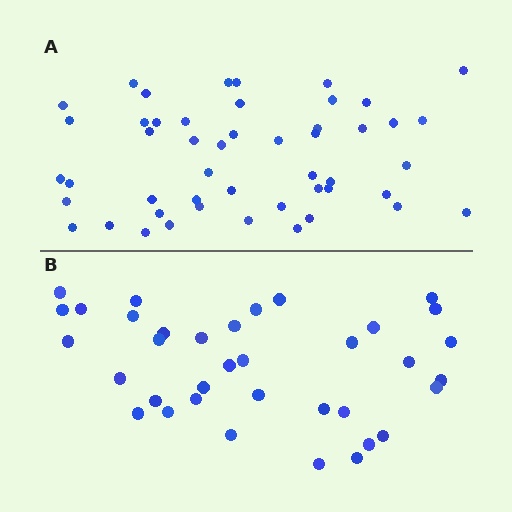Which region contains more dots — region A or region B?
Region A (the top region) has more dots.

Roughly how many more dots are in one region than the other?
Region A has approximately 15 more dots than region B.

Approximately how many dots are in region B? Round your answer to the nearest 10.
About 40 dots. (The exact count is 36, which rounds to 40.)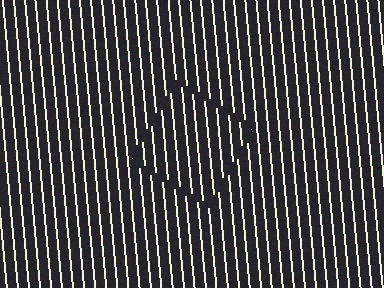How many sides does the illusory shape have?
4 sides — the line-ends trace a square.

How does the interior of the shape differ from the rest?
The interior of the shape contains the same grating, shifted by half a period — the contour is defined by the phase discontinuity where line-ends from the inner and outer gratings abut.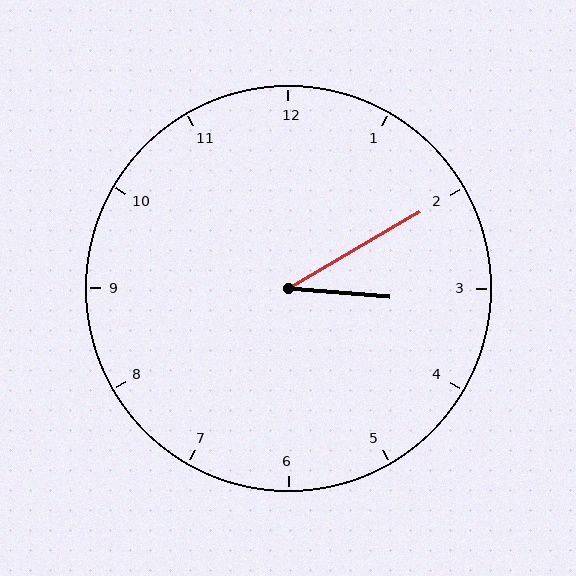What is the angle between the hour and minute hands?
Approximately 35 degrees.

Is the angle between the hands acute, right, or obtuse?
It is acute.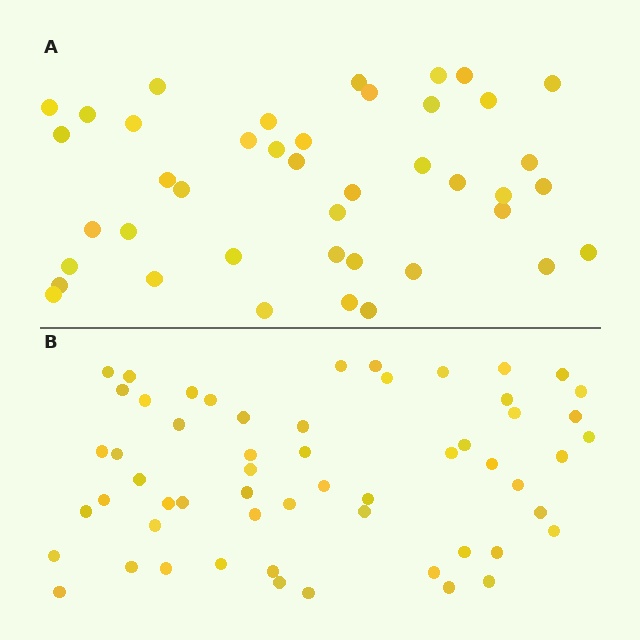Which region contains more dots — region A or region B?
Region B (the bottom region) has more dots.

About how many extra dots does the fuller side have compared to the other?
Region B has approximately 15 more dots than region A.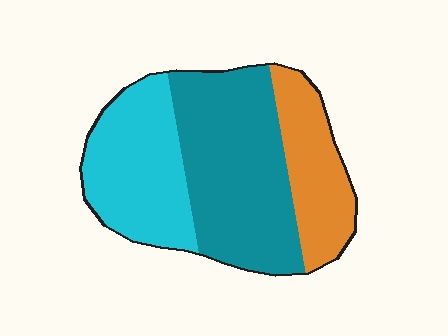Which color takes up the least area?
Orange, at roughly 25%.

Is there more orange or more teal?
Teal.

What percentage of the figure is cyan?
Cyan covers around 30% of the figure.